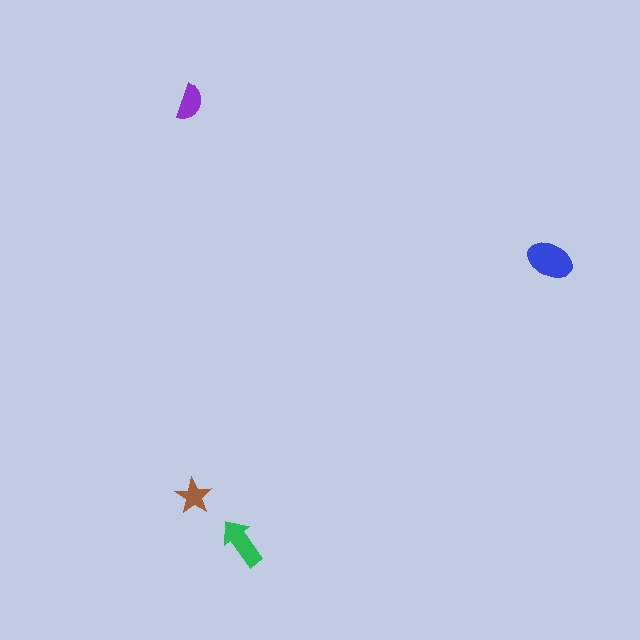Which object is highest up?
The purple semicircle is topmost.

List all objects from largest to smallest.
The blue ellipse, the green arrow, the purple semicircle, the brown star.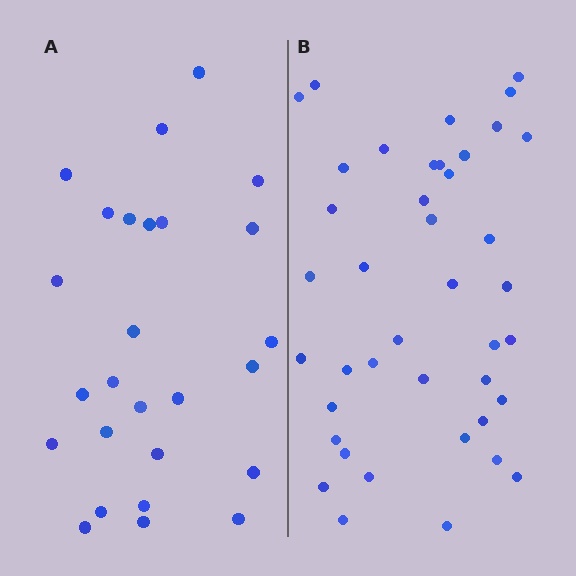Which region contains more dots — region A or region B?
Region B (the right region) has more dots.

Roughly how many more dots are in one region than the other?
Region B has approximately 15 more dots than region A.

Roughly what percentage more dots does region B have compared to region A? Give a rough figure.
About 60% more.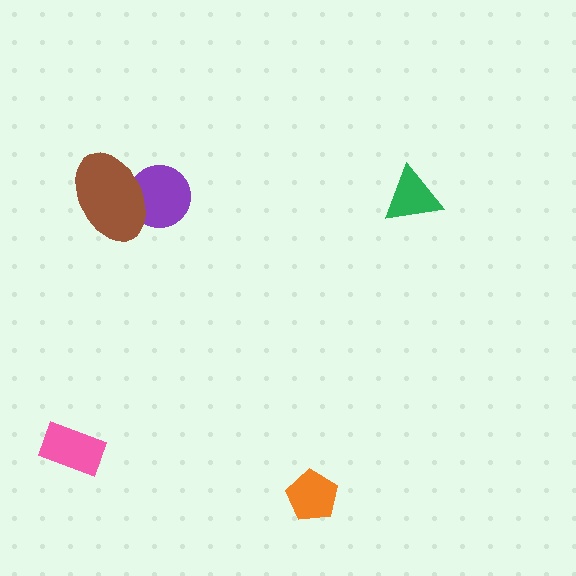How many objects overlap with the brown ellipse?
1 object overlaps with the brown ellipse.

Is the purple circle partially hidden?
Yes, it is partially covered by another shape.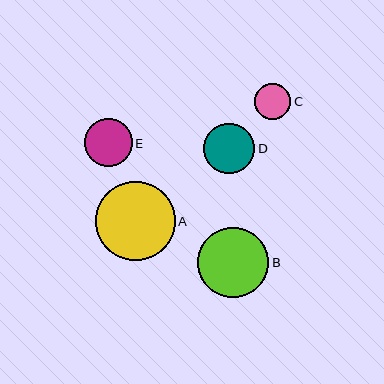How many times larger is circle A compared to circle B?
Circle A is approximately 1.1 times the size of circle B.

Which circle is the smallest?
Circle C is the smallest with a size of approximately 36 pixels.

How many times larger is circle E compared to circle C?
Circle E is approximately 1.3 times the size of circle C.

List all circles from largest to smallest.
From largest to smallest: A, B, D, E, C.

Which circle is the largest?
Circle A is the largest with a size of approximately 80 pixels.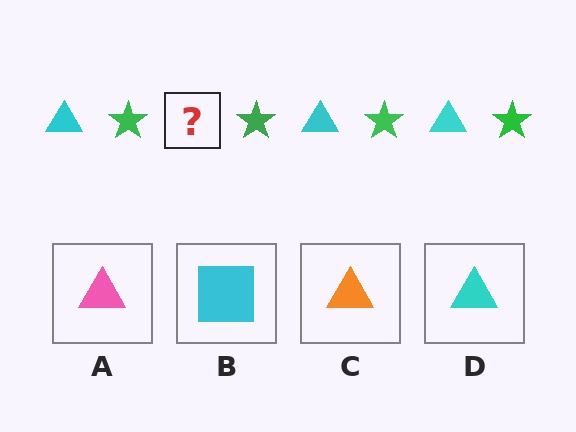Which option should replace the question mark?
Option D.